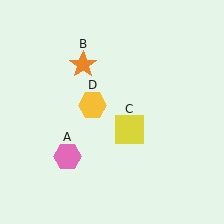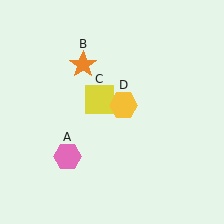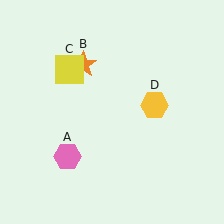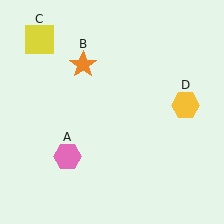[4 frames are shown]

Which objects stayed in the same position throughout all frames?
Pink hexagon (object A) and orange star (object B) remained stationary.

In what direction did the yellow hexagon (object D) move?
The yellow hexagon (object D) moved right.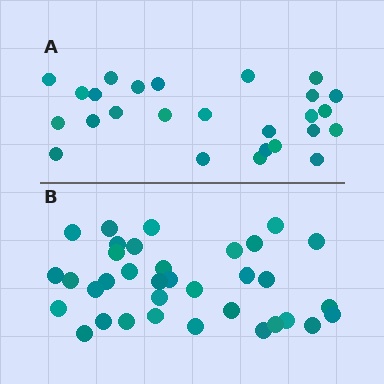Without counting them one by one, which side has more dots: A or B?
Region B (the bottom region) has more dots.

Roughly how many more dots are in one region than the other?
Region B has roughly 8 or so more dots than region A.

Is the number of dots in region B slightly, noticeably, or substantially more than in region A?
Region B has noticeably more, but not dramatically so. The ratio is roughly 1.3 to 1.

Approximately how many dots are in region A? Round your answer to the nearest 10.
About 30 dots. (The exact count is 26, which rounds to 30.)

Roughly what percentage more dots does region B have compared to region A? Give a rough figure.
About 35% more.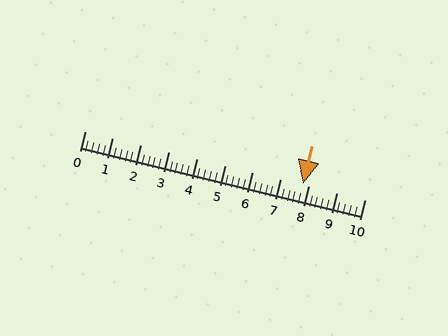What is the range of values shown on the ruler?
The ruler shows values from 0 to 10.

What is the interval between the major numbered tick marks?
The major tick marks are spaced 1 units apart.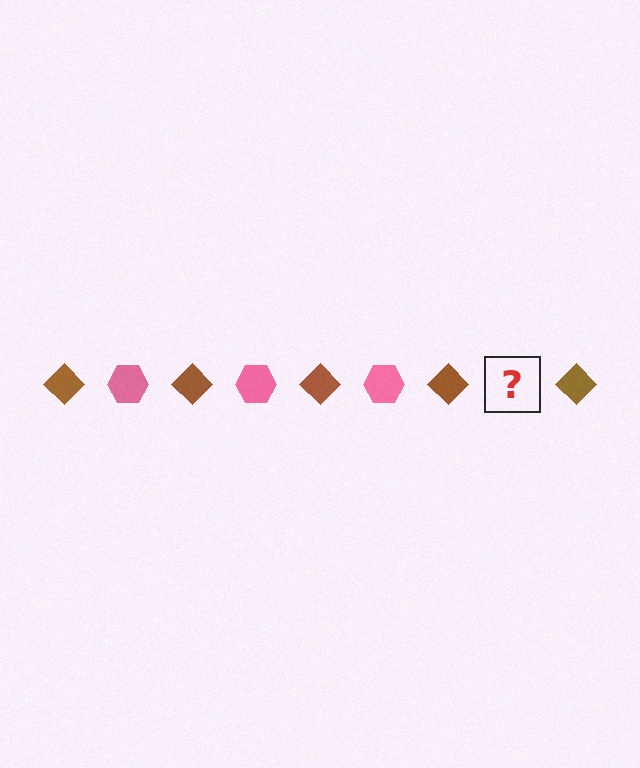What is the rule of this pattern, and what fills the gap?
The rule is that the pattern alternates between brown diamond and pink hexagon. The gap should be filled with a pink hexagon.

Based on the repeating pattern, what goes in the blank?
The blank should be a pink hexagon.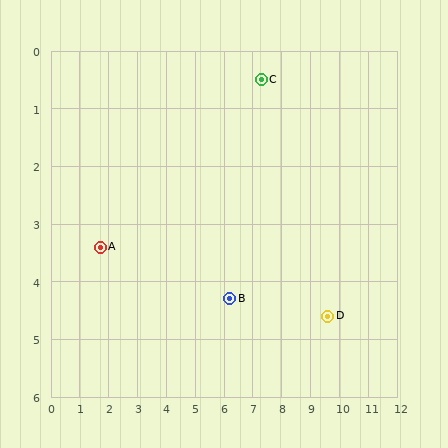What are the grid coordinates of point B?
Point B is at approximately (6.2, 4.3).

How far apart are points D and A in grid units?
Points D and A are about 8.0 grid units apart.